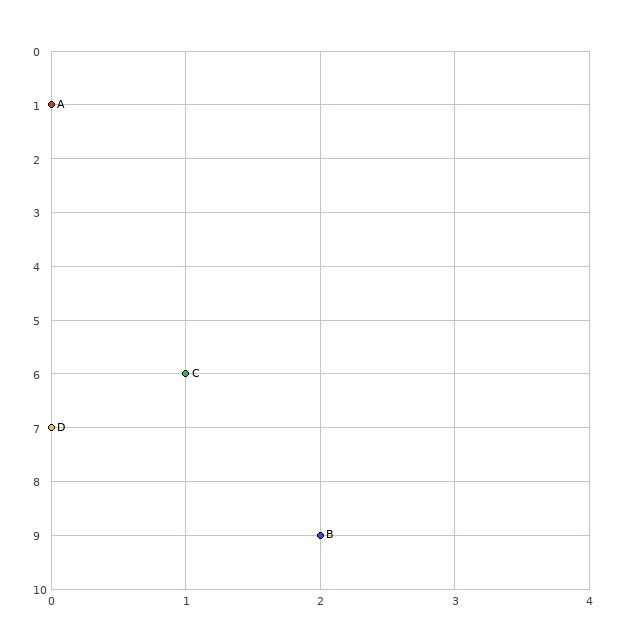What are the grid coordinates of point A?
Point A is at grid coordinates (0, 1).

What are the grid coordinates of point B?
Point B is at grid coordinates (2, 9).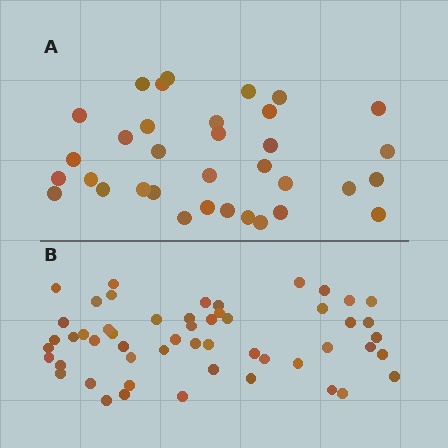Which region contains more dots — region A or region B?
Region B (the bottom region) has more dots.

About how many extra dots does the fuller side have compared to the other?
Region B has approximately 20 more dots than region A.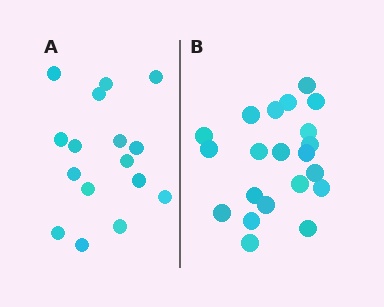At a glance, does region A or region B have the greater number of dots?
Region B (the right region) has more dots.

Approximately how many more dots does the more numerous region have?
Region B has about 5 more dots than region A.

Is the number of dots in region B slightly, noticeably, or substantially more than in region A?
Region B has noticeably more, but not dramatically so. The ratio is roughly 1.3 to 1.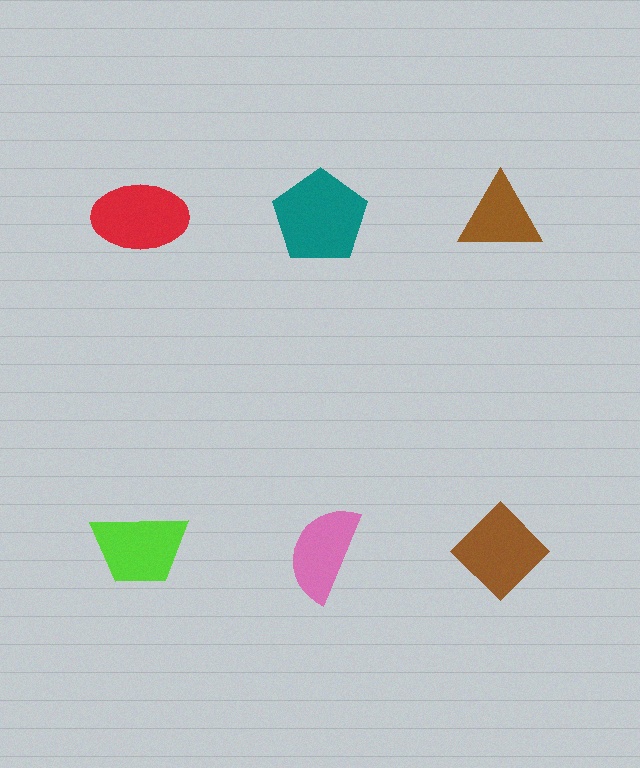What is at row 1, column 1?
A red ellipse.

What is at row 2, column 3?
A brown diamond.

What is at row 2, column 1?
A lime trapezoid.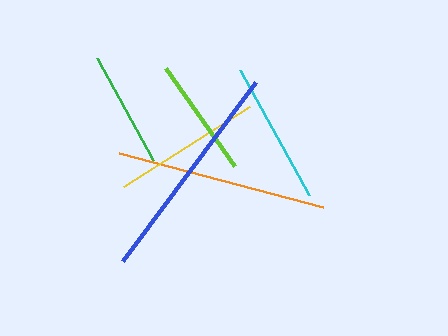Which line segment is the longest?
The blue line is the longest at approximately 223 pixels.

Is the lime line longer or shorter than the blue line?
The blue line is longer than the lime line.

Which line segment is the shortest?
The green line is the shortest at approximately 116 pixels.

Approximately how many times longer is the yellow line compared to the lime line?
The yellow line is approximately 1.2 times the length of the lime line.